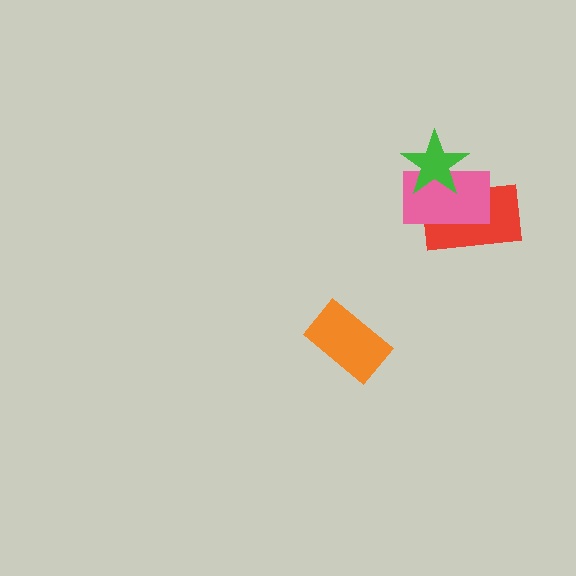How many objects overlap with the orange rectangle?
0 objects overlap with the orange rectangle.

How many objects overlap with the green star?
2 objects overlap with the green star.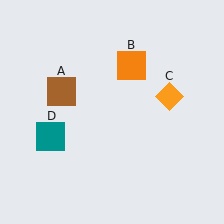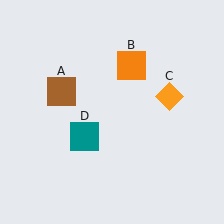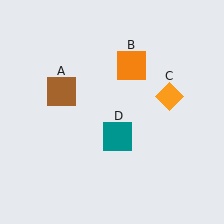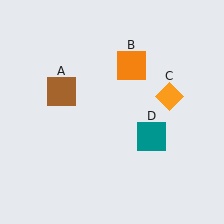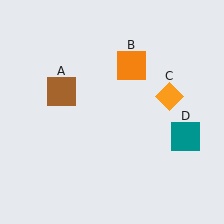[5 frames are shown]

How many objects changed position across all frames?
1 object changed position: teal square (object D).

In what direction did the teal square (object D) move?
The teal square (object D) moved right.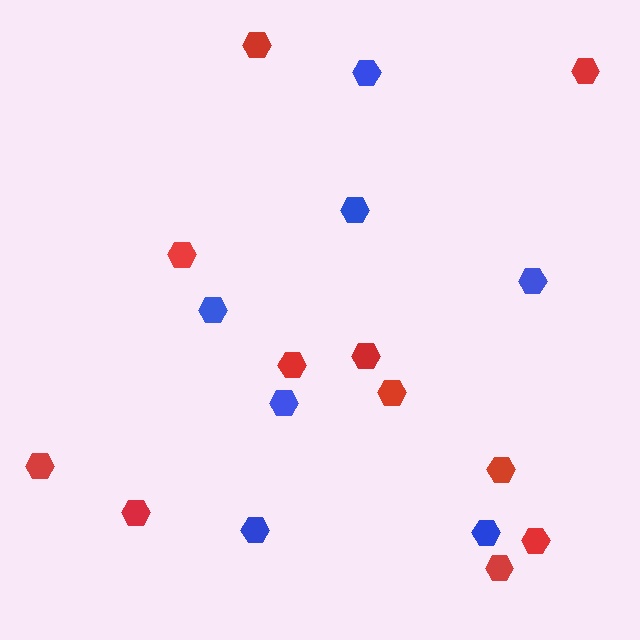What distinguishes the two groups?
There are 2 groups: one group of blue hexagons (7) and one group of red hexagons (11).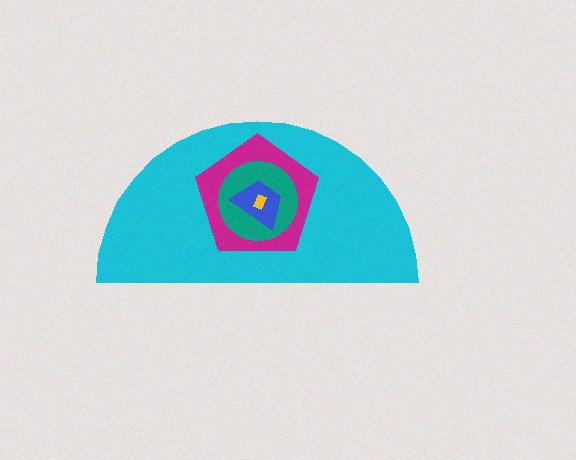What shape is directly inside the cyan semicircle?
The magenta pentagon.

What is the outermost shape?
The cyan semicircle.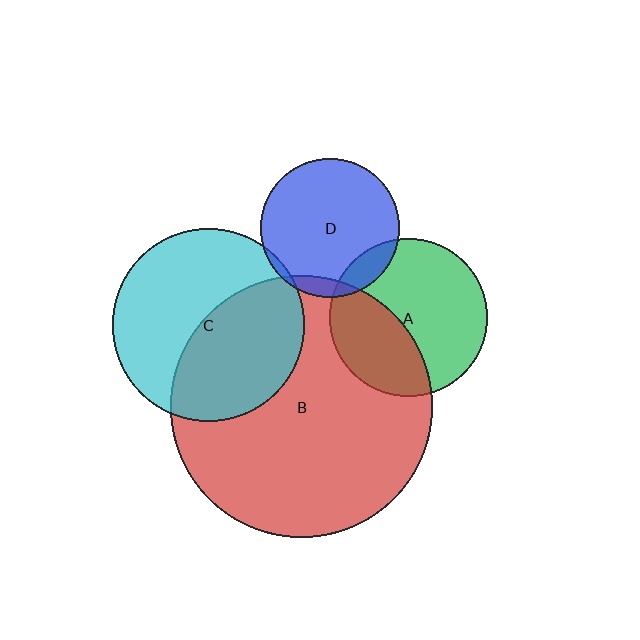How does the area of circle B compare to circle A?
Approximately 2.8 times.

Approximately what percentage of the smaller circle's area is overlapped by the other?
Approximately 5%.